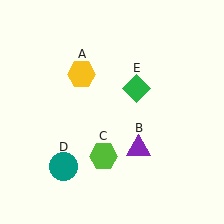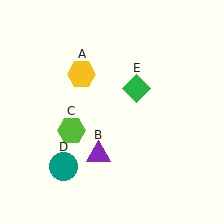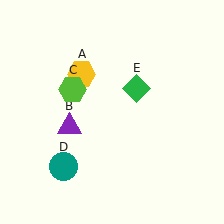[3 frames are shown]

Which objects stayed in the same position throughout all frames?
Yellow hexagon (object A) and teal circle (object D) and green diamond (object E) remained stationary.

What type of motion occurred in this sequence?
The purple triangle (object B), lime hexagon (object C) rotated clockwise around the center of the scene.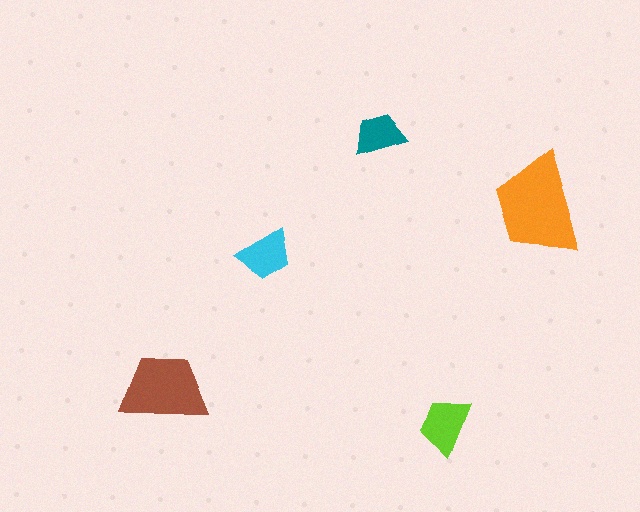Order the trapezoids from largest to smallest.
the orange one, the brown one, the lime one, the cyan one, the teal one.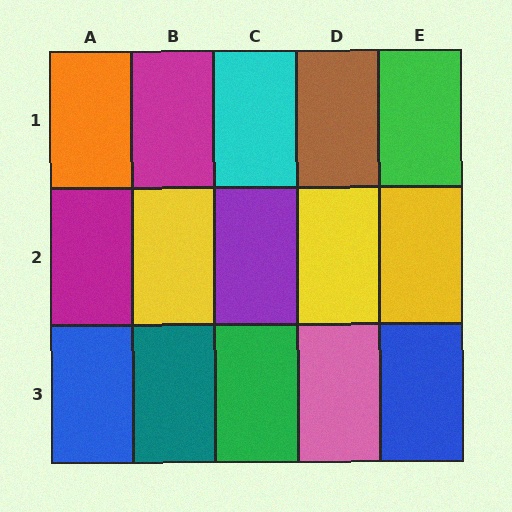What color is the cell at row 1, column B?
Magenta.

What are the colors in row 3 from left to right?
Blue, teal, green, pink, blue.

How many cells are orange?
1 cell is orange.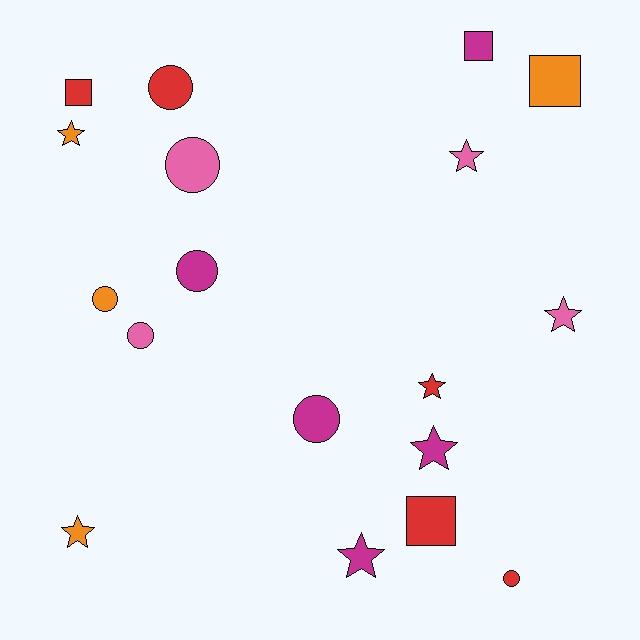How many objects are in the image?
There are 18 objects.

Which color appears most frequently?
Red, with 5 objects.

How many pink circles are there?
There are 2 pink circles.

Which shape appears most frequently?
Circle, with 7 objects.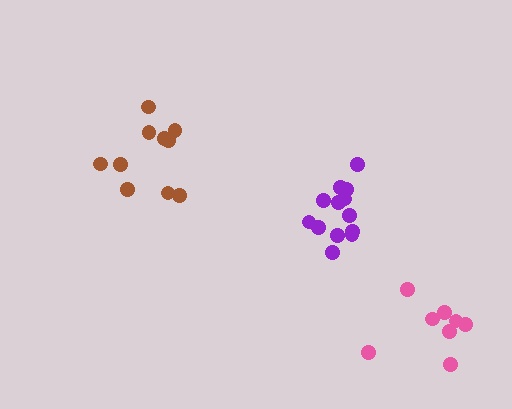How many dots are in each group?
Group 1: 10 dots, Group 2: 8 dots, Group 3: 13 dots (31 total).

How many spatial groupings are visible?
There are 3 spatial groupings.